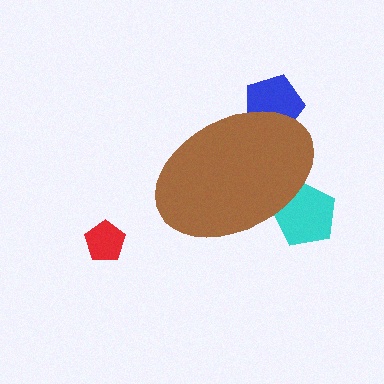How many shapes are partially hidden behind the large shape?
2 shapes are partially hidden.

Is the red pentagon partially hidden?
No, the red pentagon is fully visible.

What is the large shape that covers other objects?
A brown ellipse.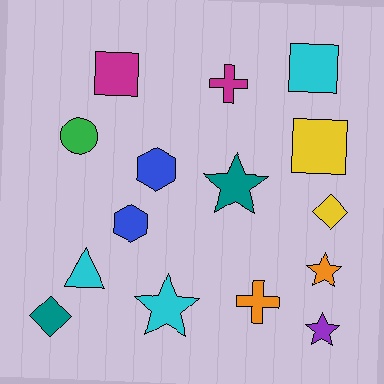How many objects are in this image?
There are 15 objects.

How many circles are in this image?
There is 1 circle.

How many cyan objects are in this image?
There are 3 cyan objects.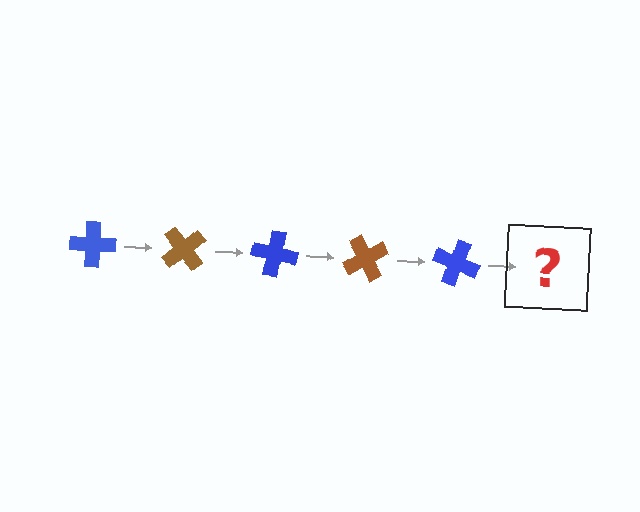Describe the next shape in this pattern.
It should be a brown cross, rotated 250 degrees from the start.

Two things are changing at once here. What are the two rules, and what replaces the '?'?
The two rules are that it rotates 50 degrees each step and the color cycles through blue and brown. The '?' should be a brown cross, rotated 250 degrees from the start.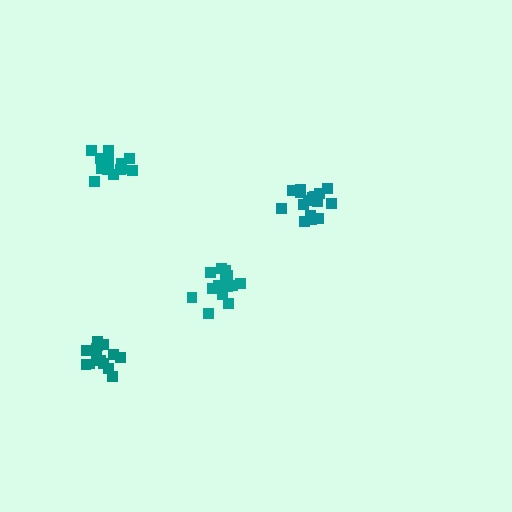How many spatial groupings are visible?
There are 4 spatial groupings.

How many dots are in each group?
Group 1: 15 dots, Group 2: 17 dots, Group 3: 14 dots, Group 4: 15 dots (61 total).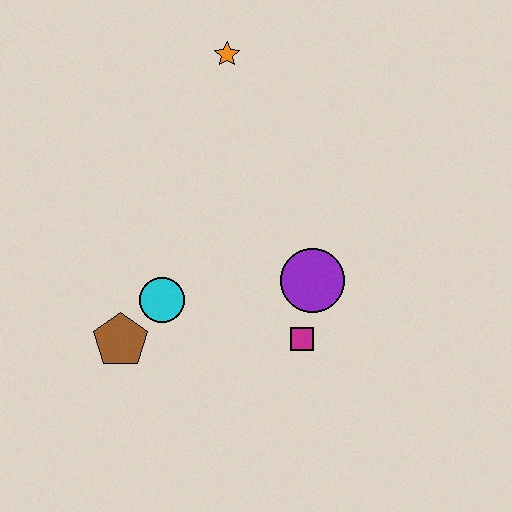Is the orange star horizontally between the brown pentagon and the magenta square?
Yes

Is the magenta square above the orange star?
No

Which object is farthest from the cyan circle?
The orange star is farthest from the cyan circle.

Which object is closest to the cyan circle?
The brown pentagon is closest to the cyan circle.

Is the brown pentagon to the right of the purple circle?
No